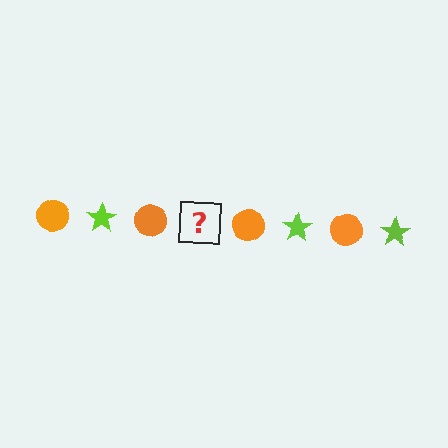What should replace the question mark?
The question mark should be replaced with a lime star.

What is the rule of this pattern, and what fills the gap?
The rule is that the pattern alternates between orange circle and lime star. The gap should be filled with a lime star.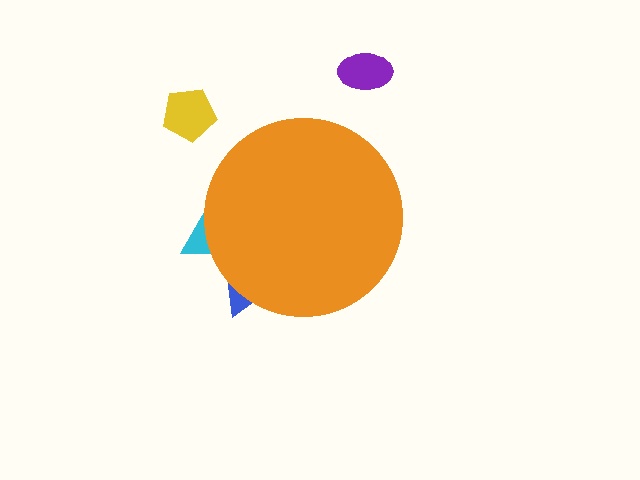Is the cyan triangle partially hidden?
Yes, the cyan triangle is partially hidden behind the orange circle.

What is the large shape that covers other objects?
An orange circle.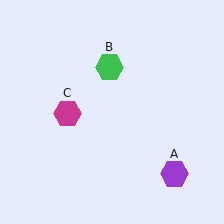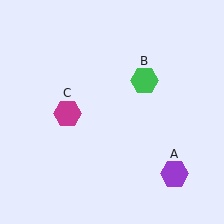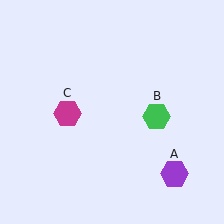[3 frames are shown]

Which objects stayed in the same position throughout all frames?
Purple hexagon (object A) and magenta hexagon (object C) remained stationary.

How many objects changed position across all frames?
1 object changed position: green hexagon (object B).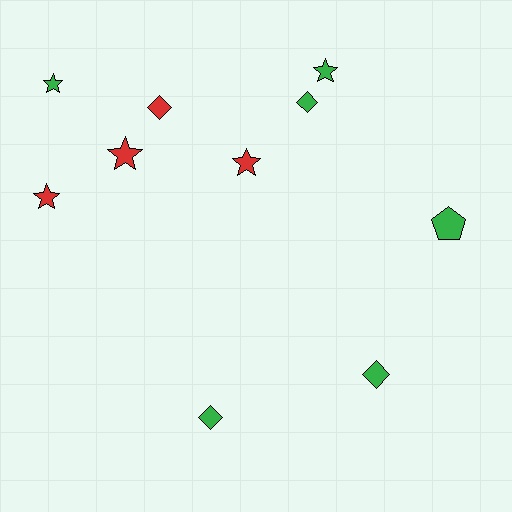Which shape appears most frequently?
Star, with 5 objects.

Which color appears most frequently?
Green, with 6 objects.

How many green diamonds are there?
There are 3 green diamonds.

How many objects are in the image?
There are 10 objects.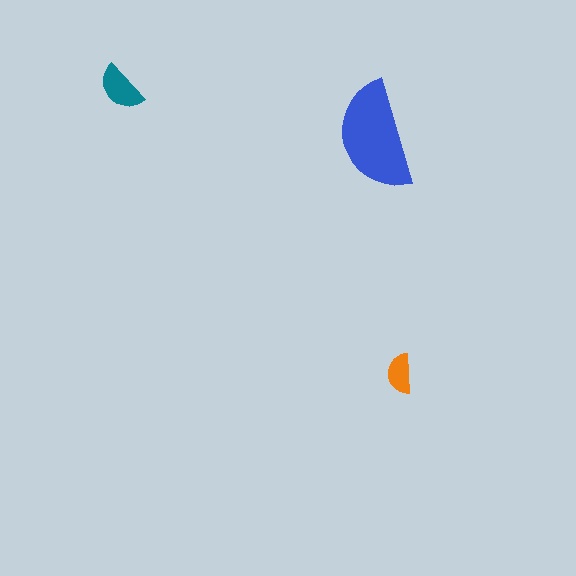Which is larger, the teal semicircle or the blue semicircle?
The blue one.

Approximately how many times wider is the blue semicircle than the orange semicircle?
About 2.5 times wider.